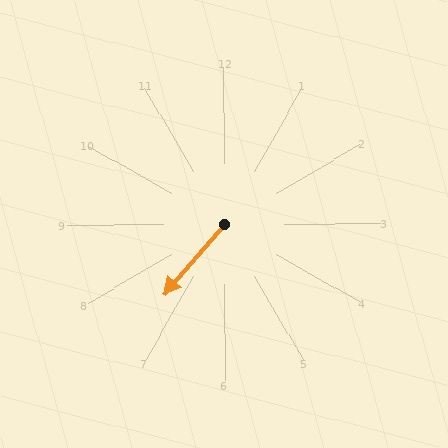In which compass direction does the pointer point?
Southwest.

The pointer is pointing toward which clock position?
Roughly 7 o'clock.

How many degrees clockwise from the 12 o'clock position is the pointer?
Approximately 221 degrees.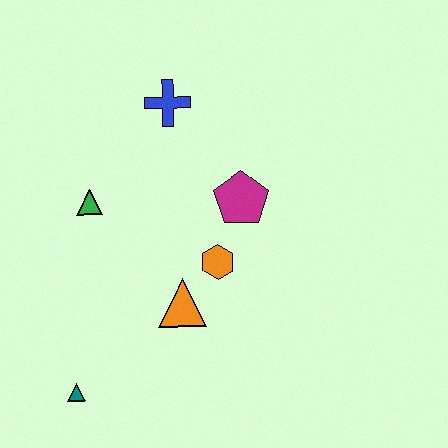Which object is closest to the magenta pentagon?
The orange hexagon is closest to the magenta pentagon.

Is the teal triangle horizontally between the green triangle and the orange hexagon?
No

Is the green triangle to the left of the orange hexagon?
Yes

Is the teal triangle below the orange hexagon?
Yes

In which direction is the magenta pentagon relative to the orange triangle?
The magenta pentagon is above the orange triangle.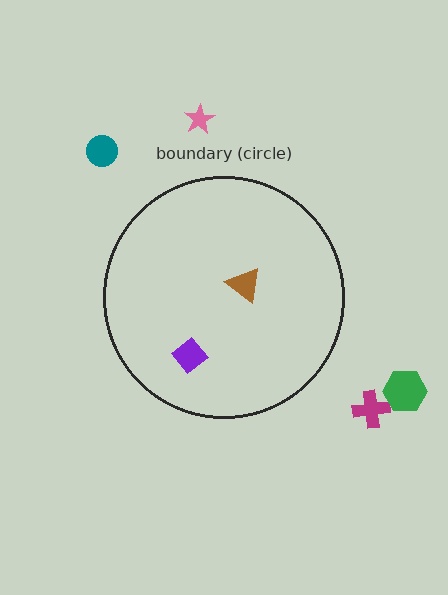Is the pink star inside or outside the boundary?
Outside.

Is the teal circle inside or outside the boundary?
Outside.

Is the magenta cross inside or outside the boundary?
Outside.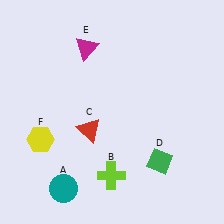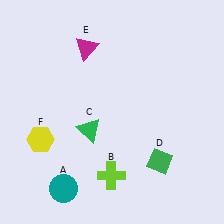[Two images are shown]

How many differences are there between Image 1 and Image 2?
There is 1 difference between the two images.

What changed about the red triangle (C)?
In Image 1, C is red. In Image 2, it changed to green.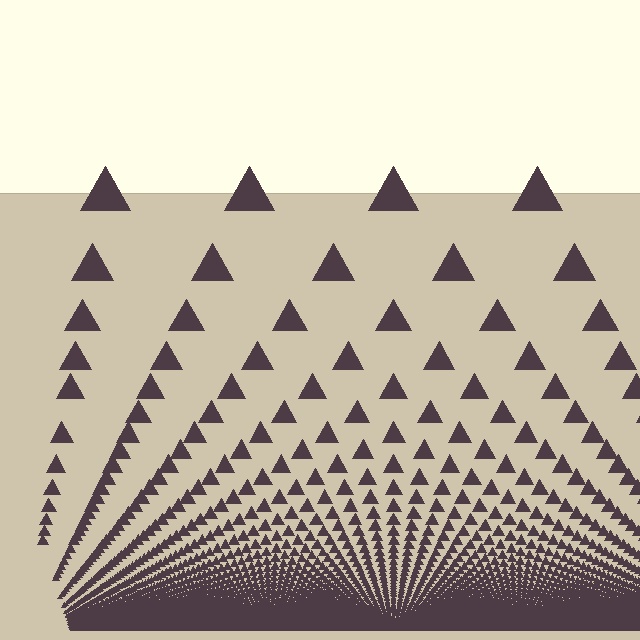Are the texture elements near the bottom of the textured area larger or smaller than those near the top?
Smaller. The gradient is inverted — elements near the bottom are smaller and denser.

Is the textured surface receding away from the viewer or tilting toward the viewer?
The surface appears to tilt toward the viewer. Texture elements get larger and sparser toward the top.